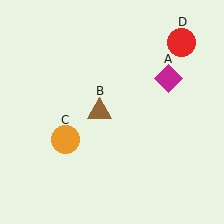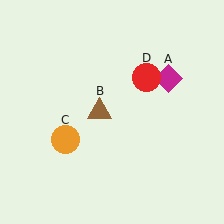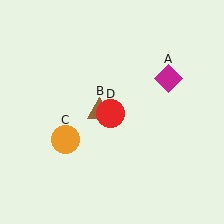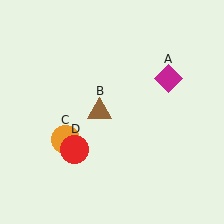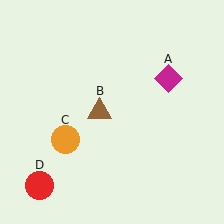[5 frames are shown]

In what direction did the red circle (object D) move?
The red circle (object D) moved down and to the left.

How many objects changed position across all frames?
1 object changed position: red circle (object D).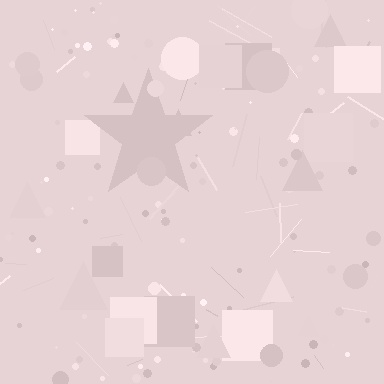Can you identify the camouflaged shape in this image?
The camouflaged shape is a star.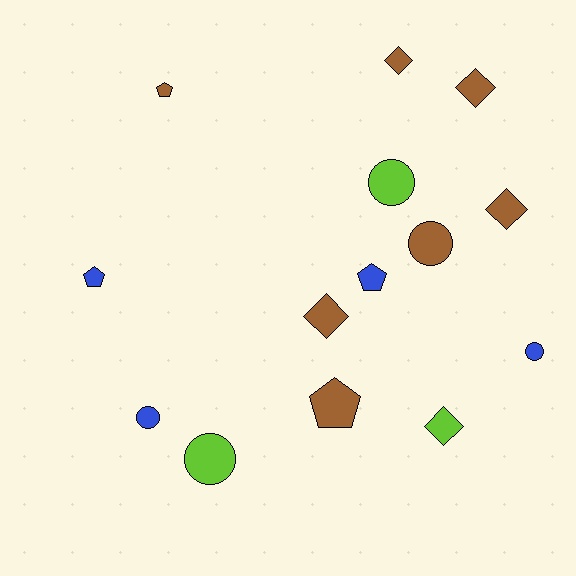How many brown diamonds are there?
There are 4 brown diamonds.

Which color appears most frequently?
Brown, with 7 objects.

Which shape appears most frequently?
Diamond, with 5 objects.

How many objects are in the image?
There are 14 objects.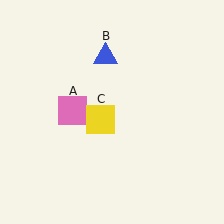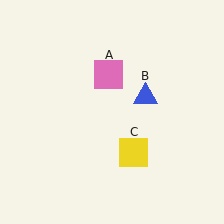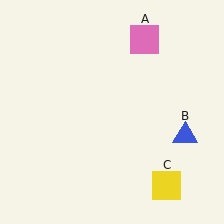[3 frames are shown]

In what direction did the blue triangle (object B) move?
The blue triangle (object B) moved down and to the right.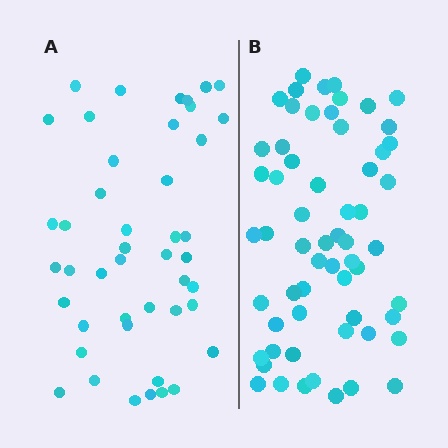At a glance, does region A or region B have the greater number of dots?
Region B (the right region) has more dots.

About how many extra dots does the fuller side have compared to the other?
Region B has approximately 15 more dots than region A.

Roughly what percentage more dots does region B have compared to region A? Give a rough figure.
About 35% more.